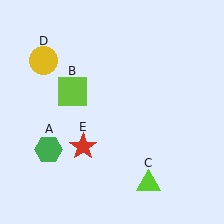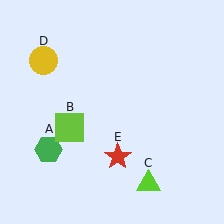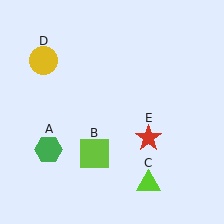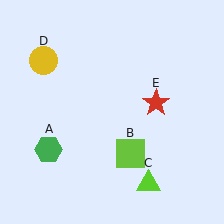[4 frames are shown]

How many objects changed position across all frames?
2 objects changed position: lime square (object B), red star (object E).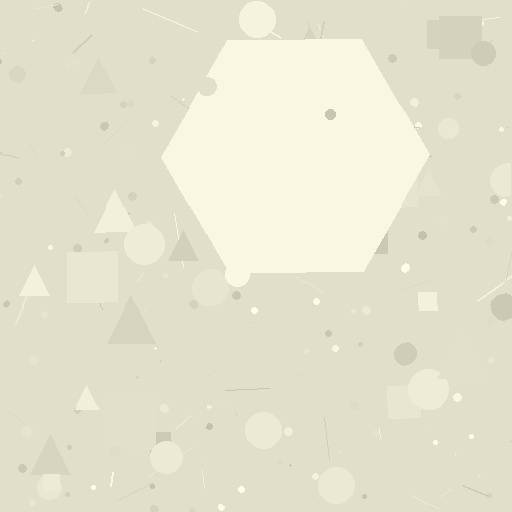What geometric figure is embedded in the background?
A hexagon is embedded in the background.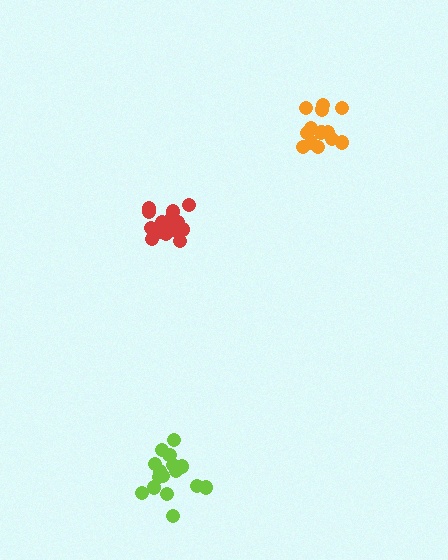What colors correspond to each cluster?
The clusters are colored: lime, orange, red.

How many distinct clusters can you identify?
There are 3 distinct clusters.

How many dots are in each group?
Group 1: 16 dots, Group 2: 14 dots, Group 3: 18 dots (48 total).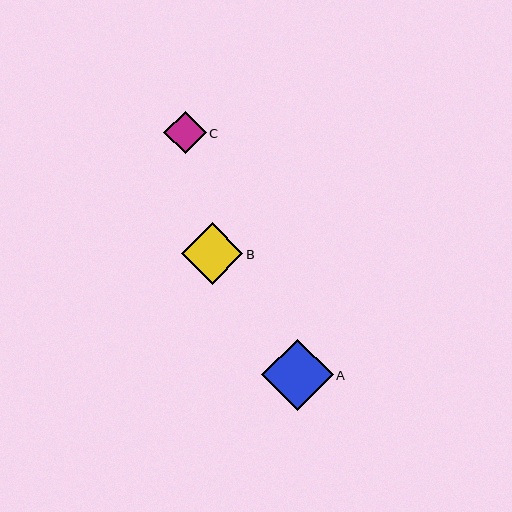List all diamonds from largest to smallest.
From largest to smallest: A, B, C.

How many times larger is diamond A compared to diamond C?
Diamond A is approximately 1.7 times the size of diamond C.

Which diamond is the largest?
Diamond A is the largest with a size of approximately 71 pixels.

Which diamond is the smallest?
Diamond C is the smallest with a size of approximately 42 pixels.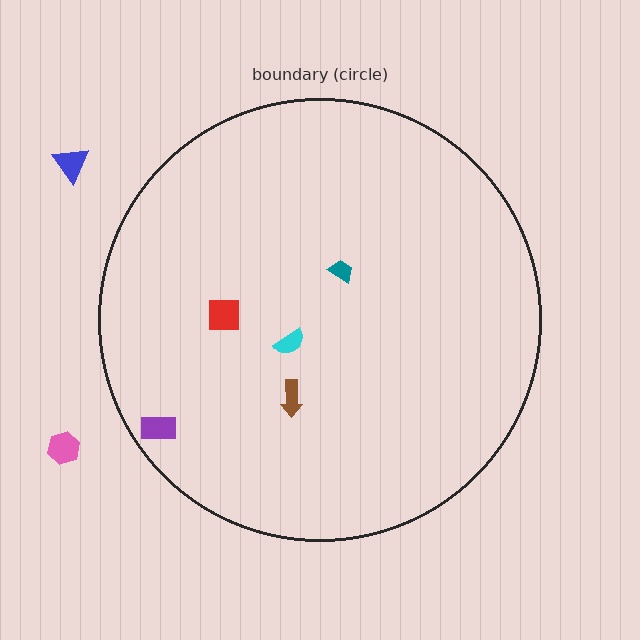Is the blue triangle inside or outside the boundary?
Outside.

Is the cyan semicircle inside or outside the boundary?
Inside.